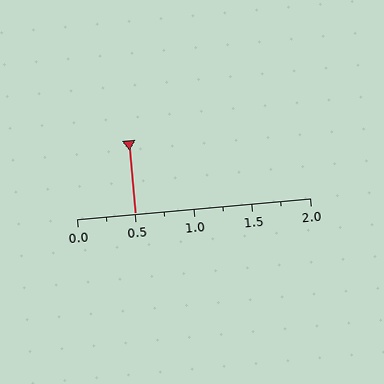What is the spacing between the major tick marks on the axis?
The major ticks are spaced 0.5 apart.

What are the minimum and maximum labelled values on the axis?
The axis runs from 0.0 to 2.0.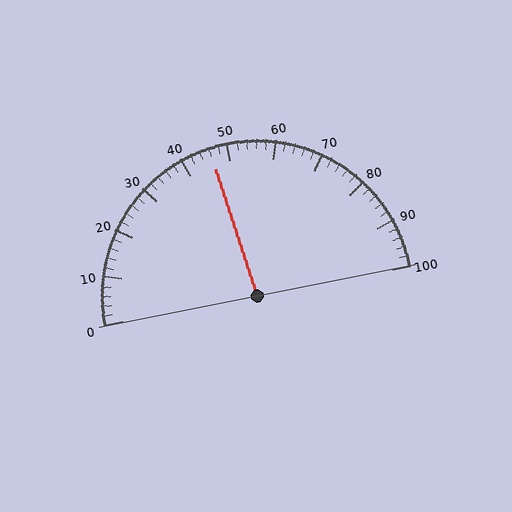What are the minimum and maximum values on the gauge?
The gauge ranges from 0 to 100.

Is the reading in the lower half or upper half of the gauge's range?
The reading is in the lower half of the range (0 to 100).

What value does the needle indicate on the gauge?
The needle indicates approximately 46.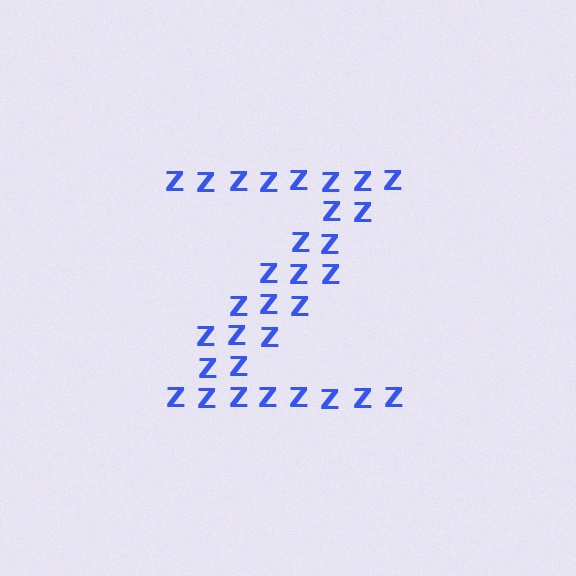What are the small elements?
The small elements are letter Z's.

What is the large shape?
The large shape is the letter Z.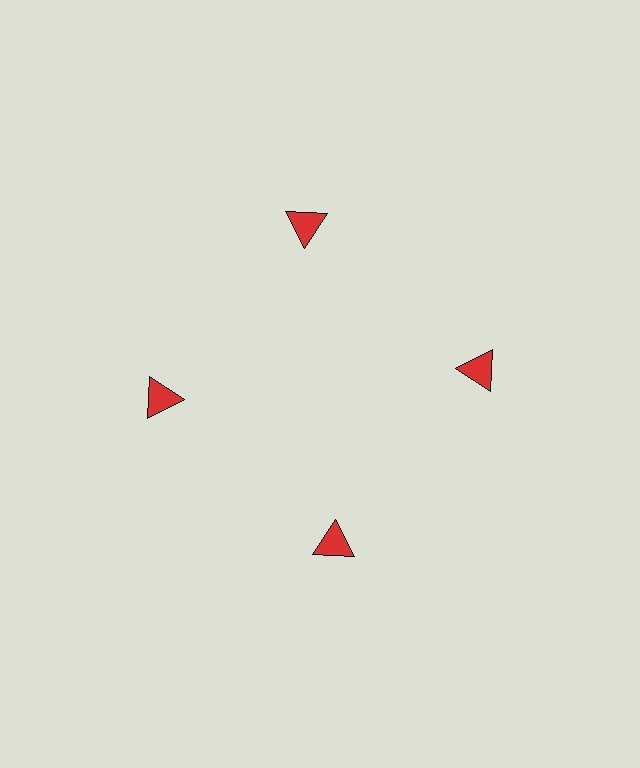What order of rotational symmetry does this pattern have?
This pattern has 4-fold rotational symmetry.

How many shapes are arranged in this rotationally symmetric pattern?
There are 4 shapes, arranged in 4 groups of 1.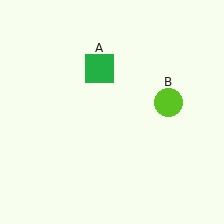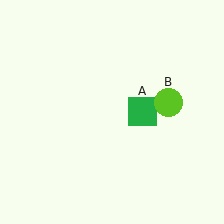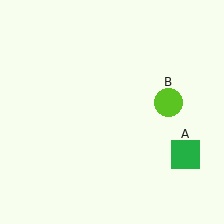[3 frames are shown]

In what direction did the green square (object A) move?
The green square (object A) moved down and to the right.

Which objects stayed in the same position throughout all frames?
Lime circle (object B) remained stationary.